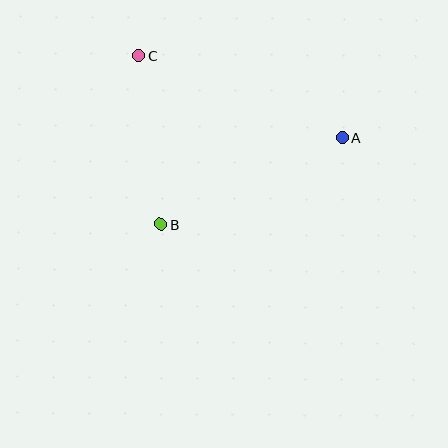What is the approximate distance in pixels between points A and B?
The distance between A and B is approximately 201 pixels.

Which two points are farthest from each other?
Points A and C are farthest from each other.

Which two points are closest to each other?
Points B and C are closest to each other.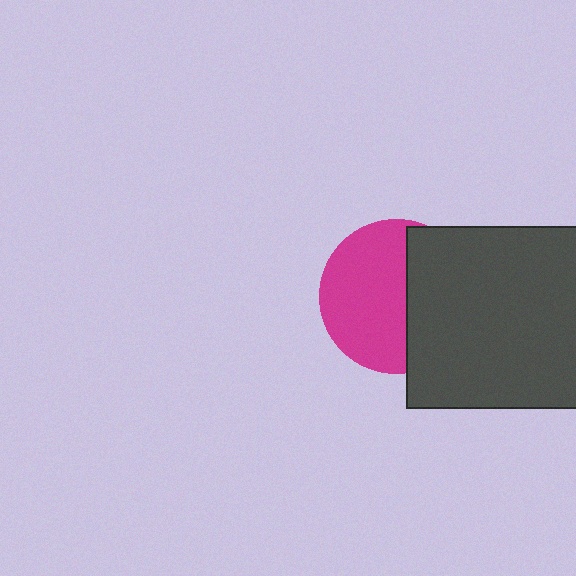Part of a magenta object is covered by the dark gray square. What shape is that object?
It is a circle.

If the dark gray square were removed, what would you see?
You would see the complete magenta circle.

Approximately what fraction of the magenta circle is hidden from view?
Roughly 42% of the magenta circle is hidden behind the dark gray square.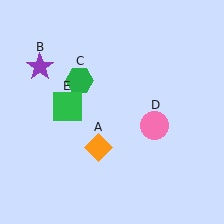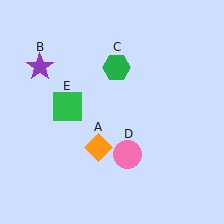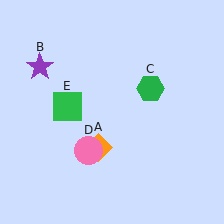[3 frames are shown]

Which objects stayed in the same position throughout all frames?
Orange diamond (object A) and purple star (object B) and green square (object E) remained stationary.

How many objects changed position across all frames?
2 objects changed position: green hexagon (object C), pink circle (object D).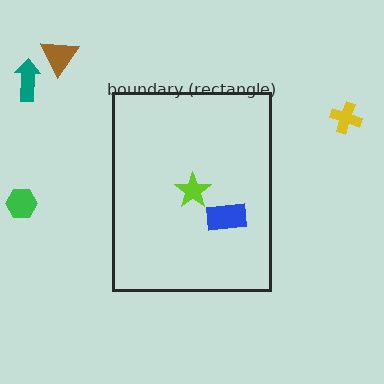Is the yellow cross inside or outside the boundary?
Outside.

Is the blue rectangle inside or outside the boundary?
Inside.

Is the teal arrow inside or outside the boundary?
Outside.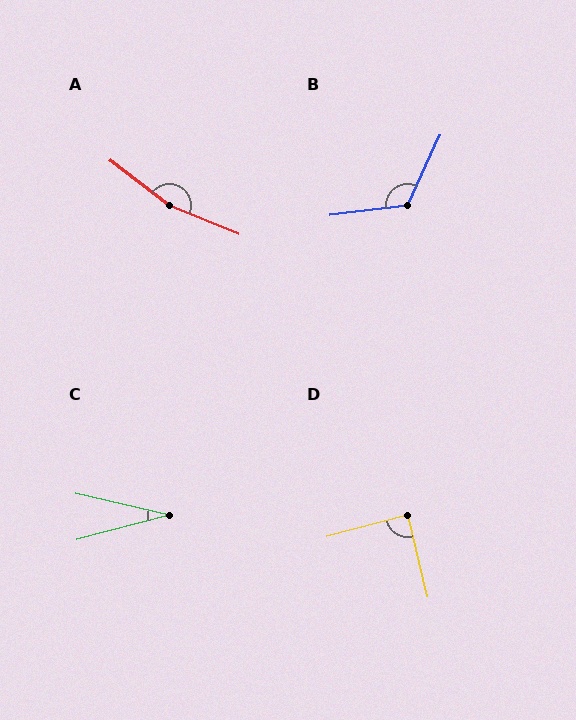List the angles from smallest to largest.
C (28°), D (88°), B (122°), A (165°).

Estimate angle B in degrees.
Approximately 122 degrees.